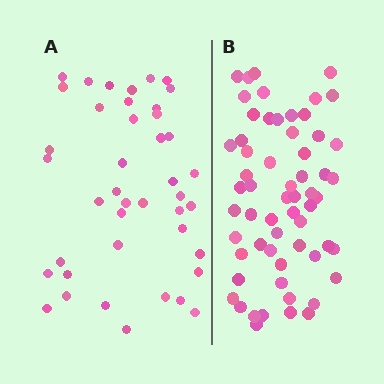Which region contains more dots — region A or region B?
Region B (the right region) has more dots.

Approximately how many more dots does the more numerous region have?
Region B has approximately 20 more dots than region A.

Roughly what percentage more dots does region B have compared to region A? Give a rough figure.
About 45% more.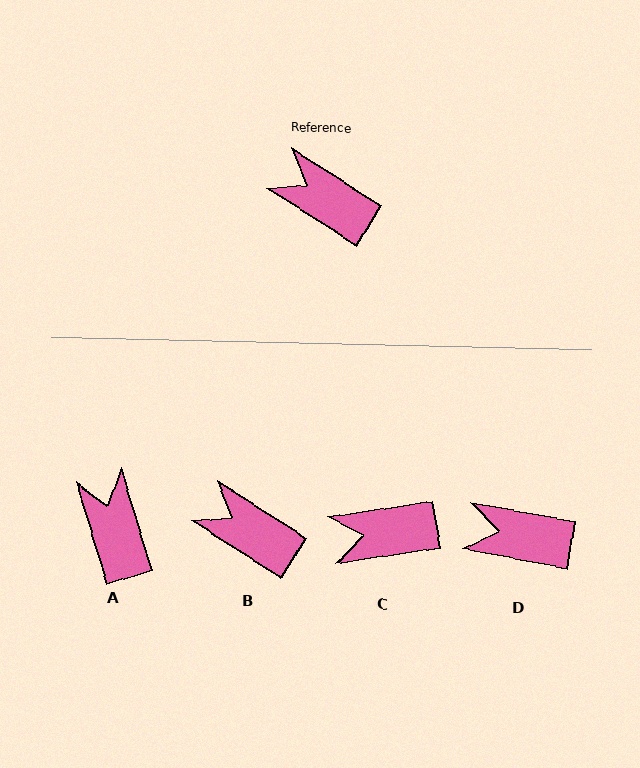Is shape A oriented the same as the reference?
No, it is off by about 41 degrees.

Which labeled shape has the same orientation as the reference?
B.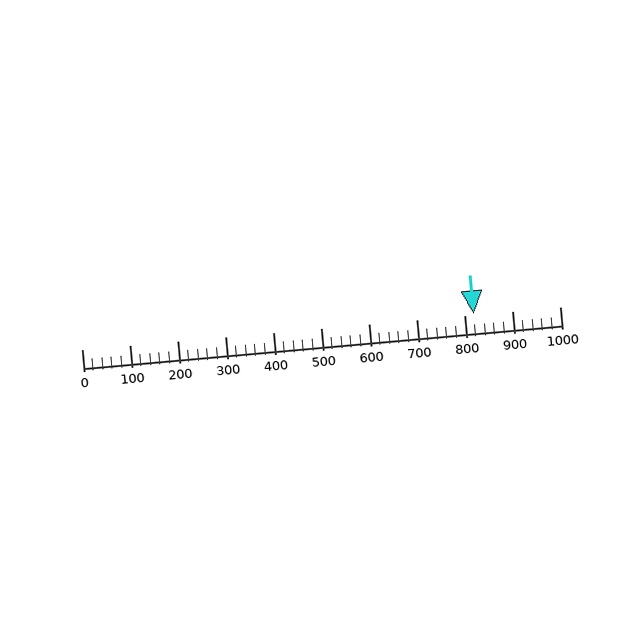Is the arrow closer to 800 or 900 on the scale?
The arrow is closer to 800.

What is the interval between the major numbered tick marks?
The major tick marks are spaced 100 units apart.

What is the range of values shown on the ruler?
The ruler shows values from 0 to 1000.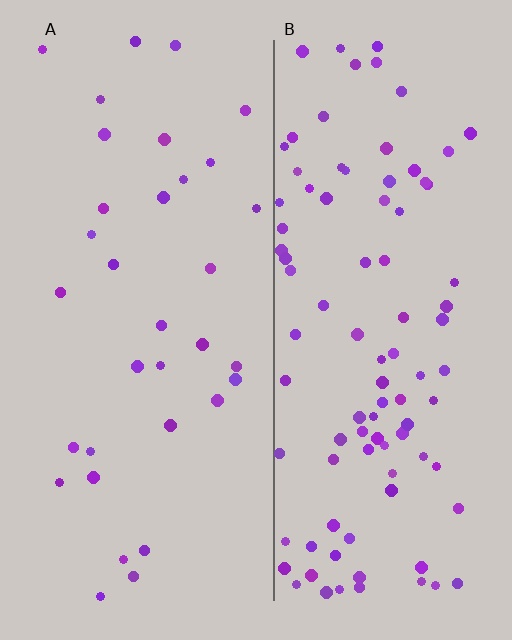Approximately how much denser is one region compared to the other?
Approximately 2.9× — region B over region A.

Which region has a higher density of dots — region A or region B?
B (the right).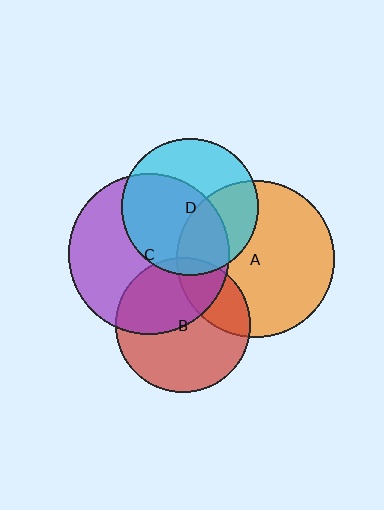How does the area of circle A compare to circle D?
Approximately 1.3 times.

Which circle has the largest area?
Circle C (purple).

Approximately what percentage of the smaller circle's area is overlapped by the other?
Approximately 35%.